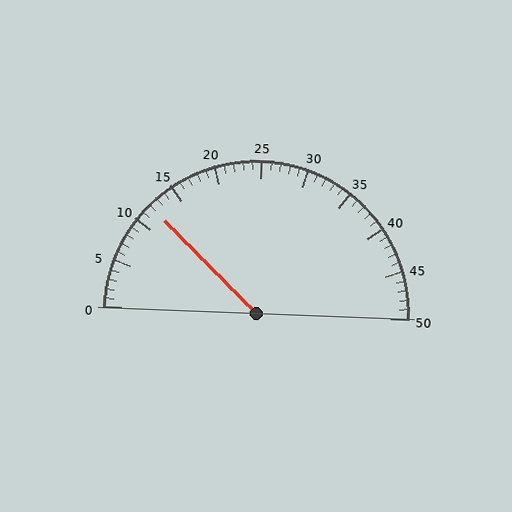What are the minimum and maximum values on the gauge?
The gauge ranges from 0 to 50.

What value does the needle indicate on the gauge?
The needle indicates approximately 12.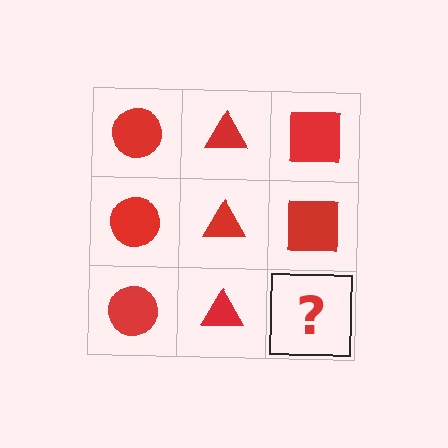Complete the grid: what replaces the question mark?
The question mark should be replaced with a red square.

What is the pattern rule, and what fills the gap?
The rule is that each column has a consistent shape. The gap should be filled with a red square.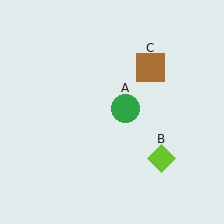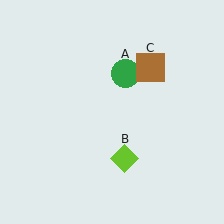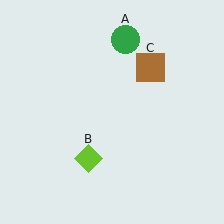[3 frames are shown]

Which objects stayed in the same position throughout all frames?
Brown square (object C) remained stationary.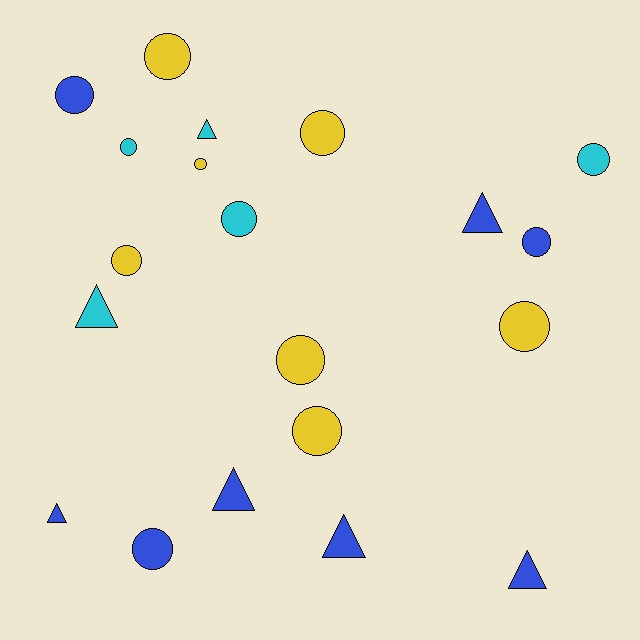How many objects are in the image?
There are 20 objects.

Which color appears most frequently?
Blue, with 8 objects.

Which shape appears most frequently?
Circle, with 13 objects.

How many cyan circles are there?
There are 3 cyan circles.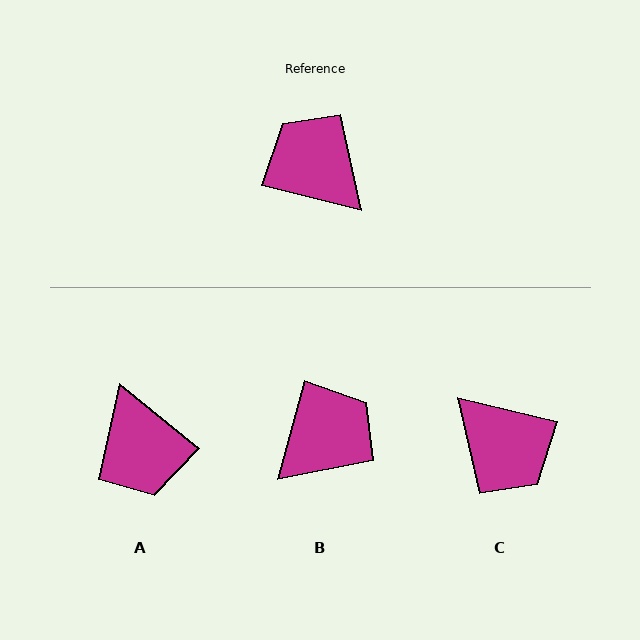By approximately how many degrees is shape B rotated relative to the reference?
Approximately 91 degrees clockwise.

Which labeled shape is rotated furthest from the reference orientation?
C, about 179 degrees away.